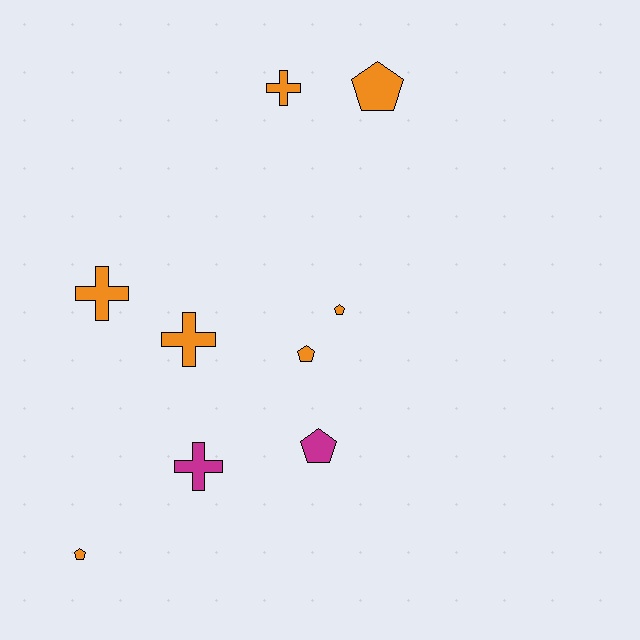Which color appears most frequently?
Orange, with 7 objects.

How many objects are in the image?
There are 9 objects.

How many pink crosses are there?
There are no pink crosses.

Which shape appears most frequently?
Pentagon, with 5 objects.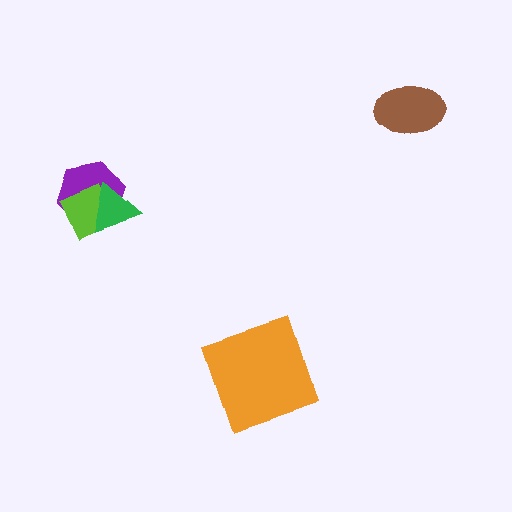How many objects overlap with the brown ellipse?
0 objects overlap with the brown ellipse.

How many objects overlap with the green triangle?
2 objects overlap with the green triangle.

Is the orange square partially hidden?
No, no other shape covers it.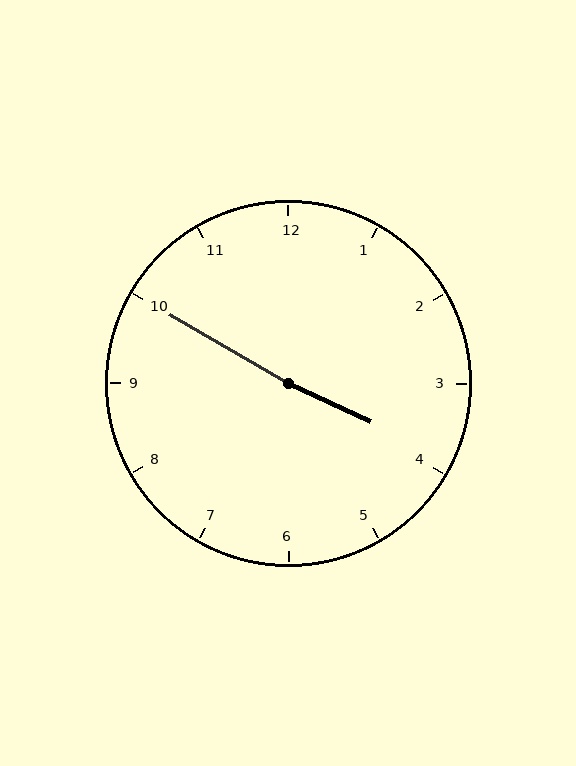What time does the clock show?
3:50.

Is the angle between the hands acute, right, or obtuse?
It is obtuse.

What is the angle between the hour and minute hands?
Approximately 175 degrees.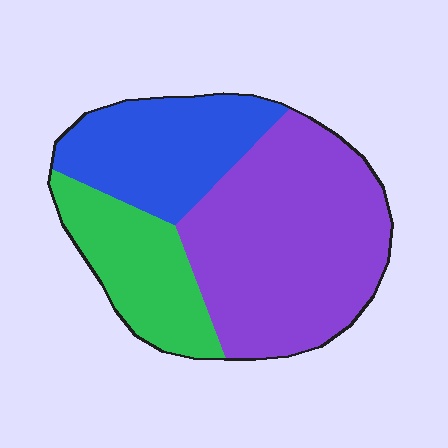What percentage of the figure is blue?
Blue covers about 25% of the figure.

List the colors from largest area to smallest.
From largest to smallest: purple, blue, green.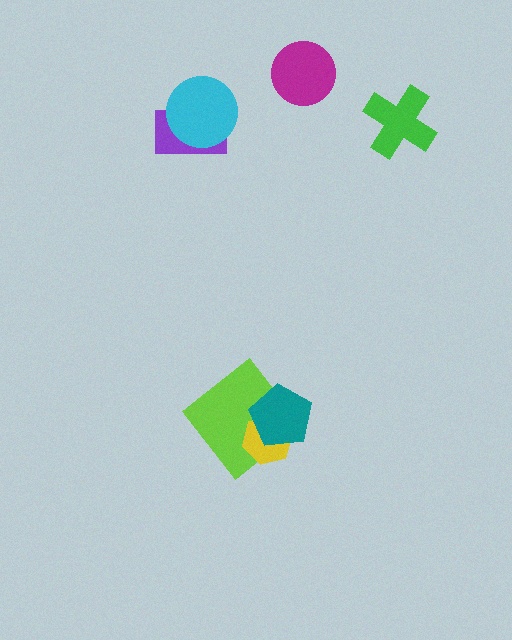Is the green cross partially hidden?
No, no other shape covers it.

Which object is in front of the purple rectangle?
The cyan circle is in front of the purple rectangle.